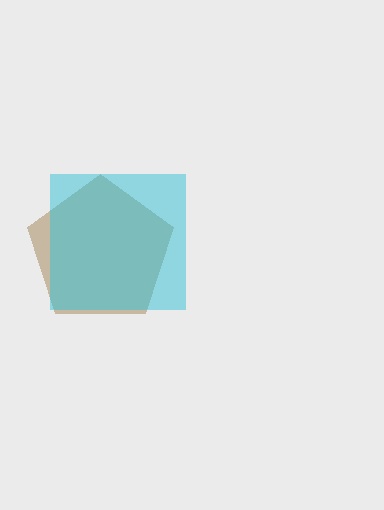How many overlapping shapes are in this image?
There are 2 overlapping shapes in the image.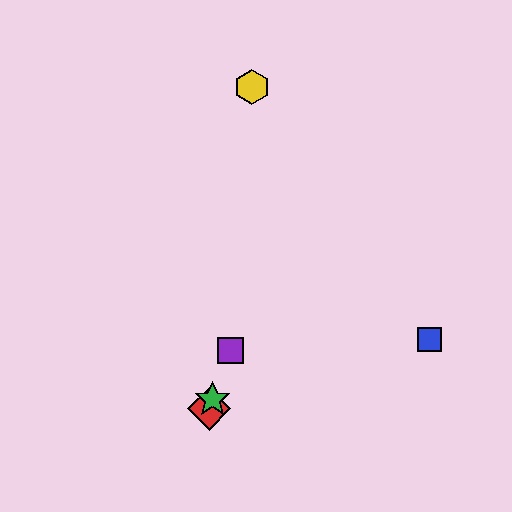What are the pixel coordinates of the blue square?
The blue square is at (430, 340).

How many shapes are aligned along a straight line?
3 shapes (the red diamond, the green star, the purple square) are aligned along a straight line.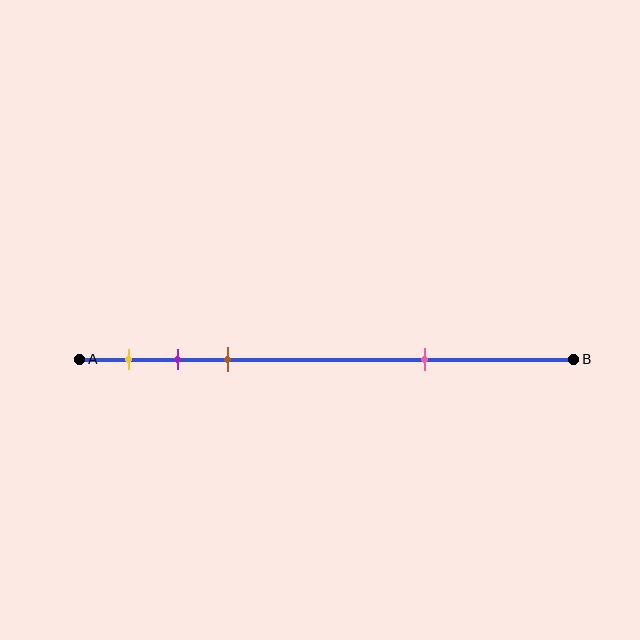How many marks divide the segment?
There are 4 marks dividing the segment.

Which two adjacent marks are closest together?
The purple and brown marks are the closest adjacent pair.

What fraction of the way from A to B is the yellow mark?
The yellow mark is approximately 10% (0.1) of the way from A to B.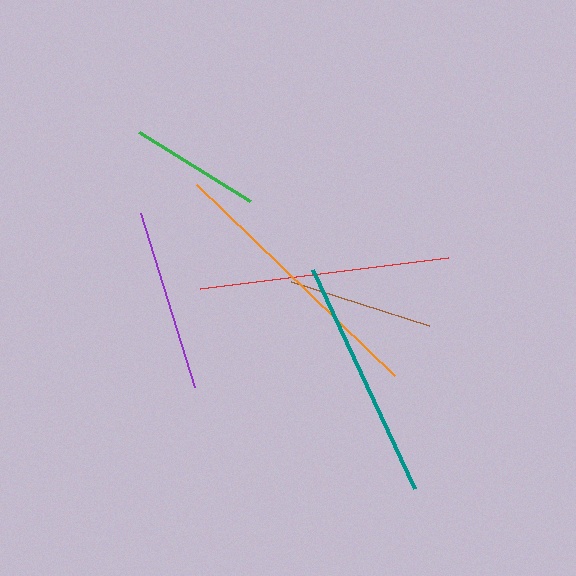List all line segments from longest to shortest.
From longest to shortest: orange, red, teal, purple, brown, green.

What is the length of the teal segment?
The teal segment is approximately 242 pixels long.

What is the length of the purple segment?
The purple segment is approximately 182 pixels long.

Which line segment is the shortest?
The green line is the shortest at approximately 130 pixels.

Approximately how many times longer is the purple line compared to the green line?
The purple line is approximately 1.4 times the length of the green line.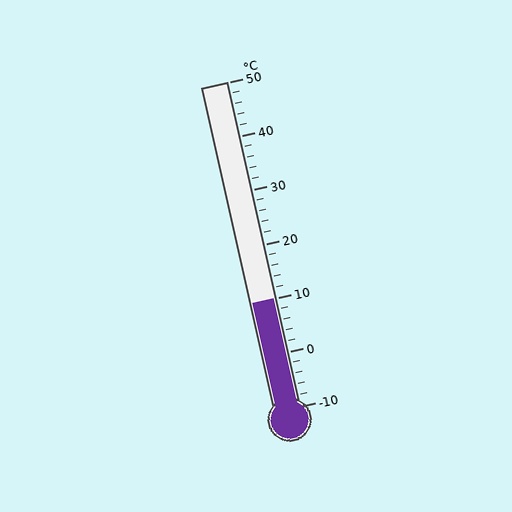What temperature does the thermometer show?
The thermometer shows approximately 10°C.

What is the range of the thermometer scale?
The thermometer scale ranges from -10°C to 50°C.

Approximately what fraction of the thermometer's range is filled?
The thermometer is filled to approximately 35% of its range.